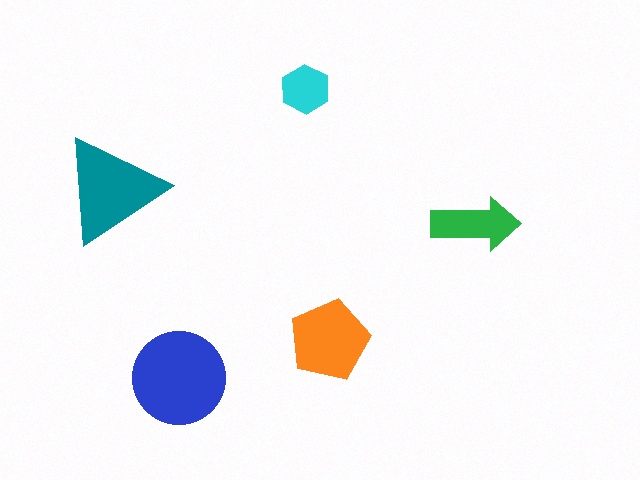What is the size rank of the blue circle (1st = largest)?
1st.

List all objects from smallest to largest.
The cyan hexagon, the green arrow, the orange pentagon, the teal triangle, the blue circle.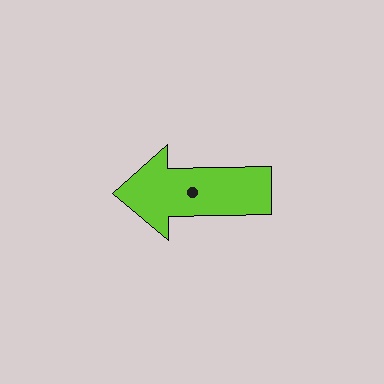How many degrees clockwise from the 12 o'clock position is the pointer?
Approximately 269 degrees.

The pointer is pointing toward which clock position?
Roughly 9 o'clock.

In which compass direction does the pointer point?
West.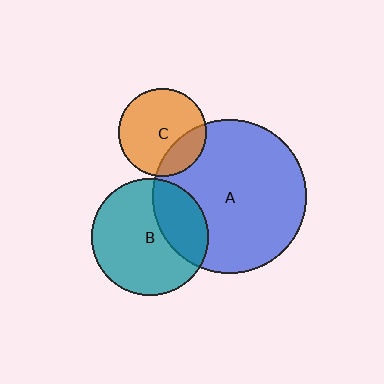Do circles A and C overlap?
Yes.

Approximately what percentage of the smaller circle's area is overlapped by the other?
Approximately 25%.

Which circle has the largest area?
Circle A (blue).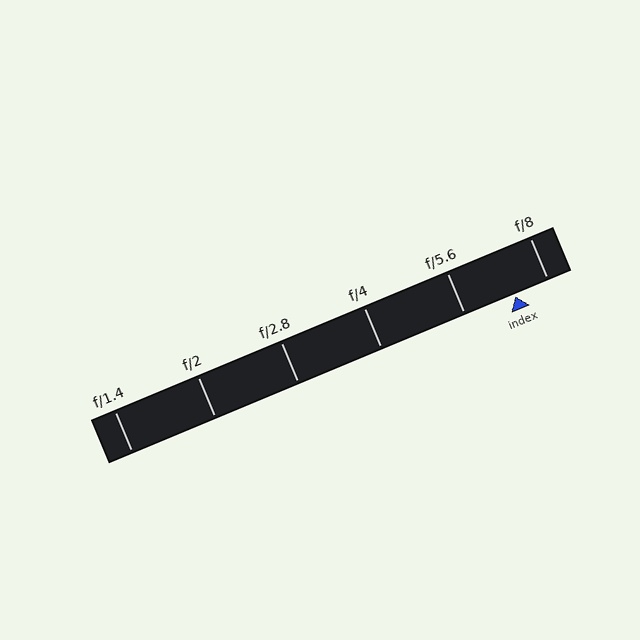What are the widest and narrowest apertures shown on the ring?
The widest aperture shown is f/1.4 and the narrowest is f/8.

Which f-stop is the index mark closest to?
The index mark is closest to f/8.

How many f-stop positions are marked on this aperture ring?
There are 6 f-stop positions marked.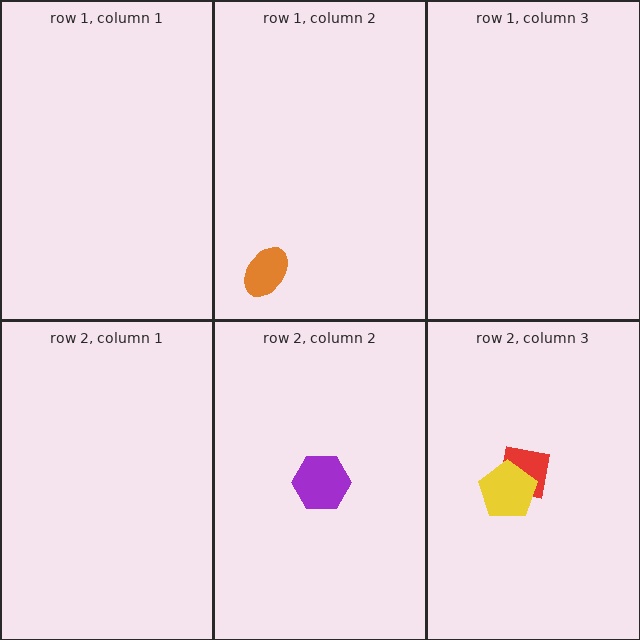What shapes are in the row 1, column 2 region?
The orange ellipse.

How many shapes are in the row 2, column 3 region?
2.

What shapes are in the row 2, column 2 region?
The purple hexagon.